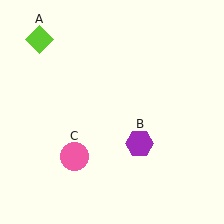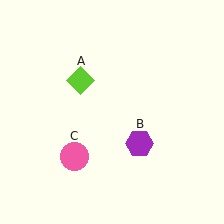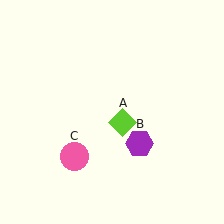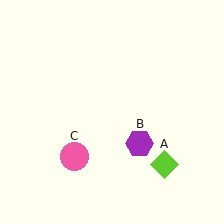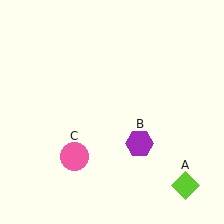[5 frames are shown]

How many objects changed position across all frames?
1 object changed position: lime diamond (object A).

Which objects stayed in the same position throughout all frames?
Purple hexagon (object B) and pink circle (object C) remained stationary.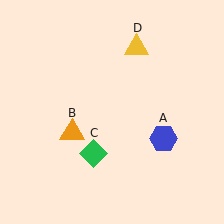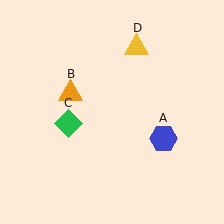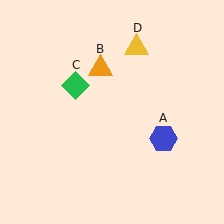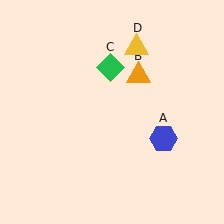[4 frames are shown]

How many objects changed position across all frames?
2 objects changed position: orange triangle (object B), green diamond (object C).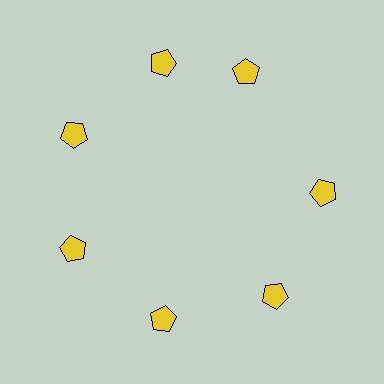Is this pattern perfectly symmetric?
No. The 7 yellow pentagons are arranged in a ring, but one element near the 1 o'clock position is rotated out of alignment along the ring, breaking the 7-fold rotational symmetry.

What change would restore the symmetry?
The symmetry would be restored by rotating it back into even spacing with its neighbors so that all 7 pentagons sit at equal angles and equal distance from the center.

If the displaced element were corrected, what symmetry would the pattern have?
It would have 7-fold rotational symmetry — the pattern would map onto itself every 51 degrees.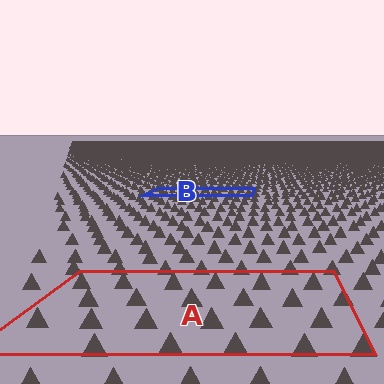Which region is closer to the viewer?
Region A is closer. The texture elements there are larger and more spread out.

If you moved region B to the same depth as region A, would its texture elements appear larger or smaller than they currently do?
They would appear larger. At a closer depth, the same texture elements are projected at a bigger on-screen size.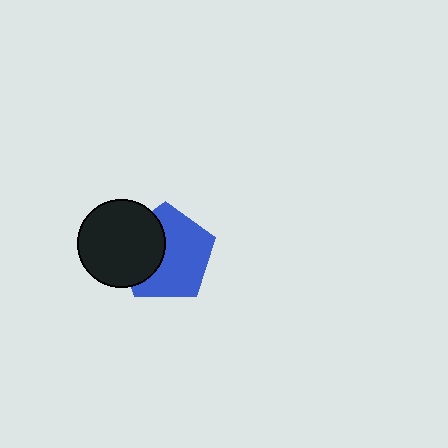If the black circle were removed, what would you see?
You would see the complete blue pentagon.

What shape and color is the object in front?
The object in front is a black circle.